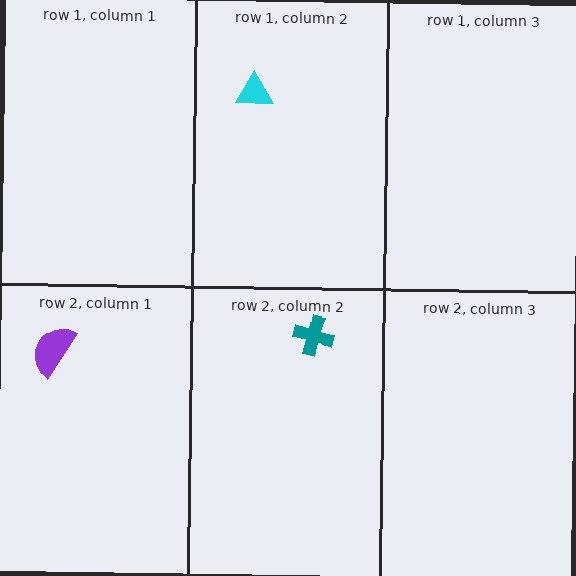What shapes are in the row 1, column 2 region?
The cyan triangle.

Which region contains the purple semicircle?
The row 2, column 1 region.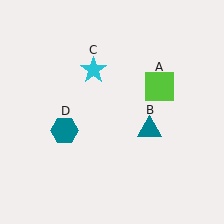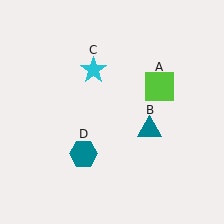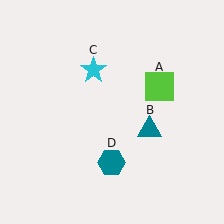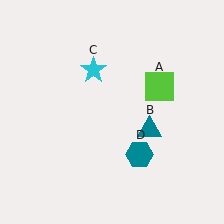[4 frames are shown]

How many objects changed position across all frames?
1 object changed position: teal hexagon (object D).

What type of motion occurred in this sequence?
The teal hexagon (object D) rotated counterclockwise around the center of the scene.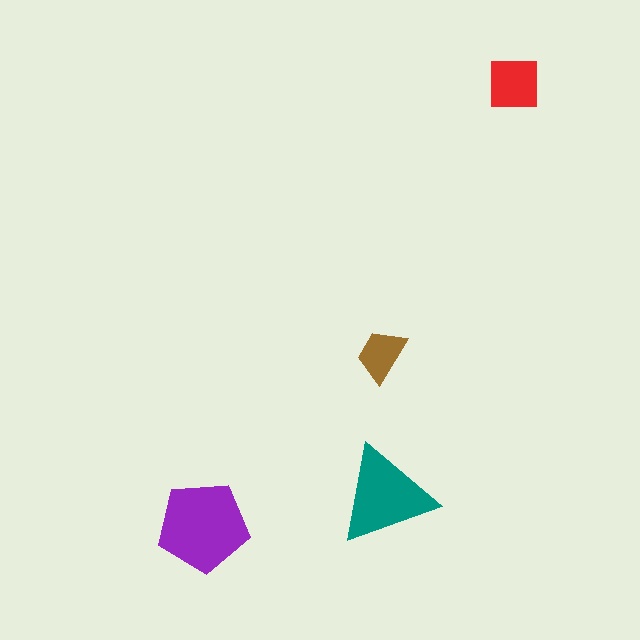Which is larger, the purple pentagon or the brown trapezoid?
The purple pentagon.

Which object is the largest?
The purple pentagon.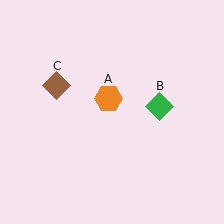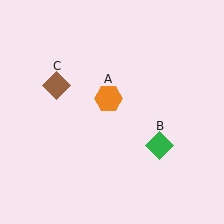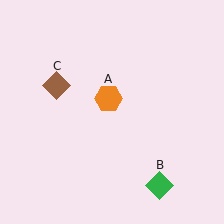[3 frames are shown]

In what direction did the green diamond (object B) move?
The green diamond (object B) moved down.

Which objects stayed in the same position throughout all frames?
Orange hexagon (object A) and brown diamond (object C) remained stationary.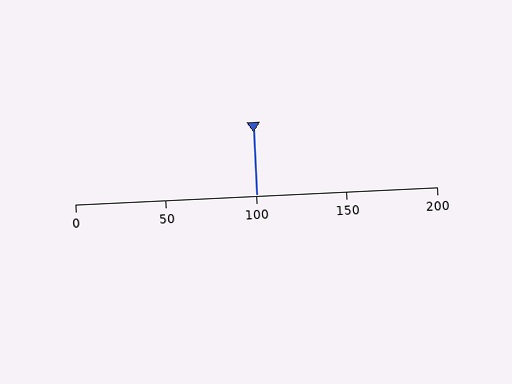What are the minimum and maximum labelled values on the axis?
The axis runs from 0 to 200.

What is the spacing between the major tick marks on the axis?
The major ticks are spaced 50 apart.